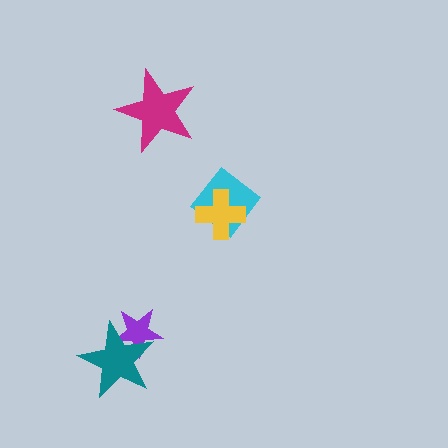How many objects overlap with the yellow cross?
1 object overlaps with the yellow cross.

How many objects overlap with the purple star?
1 object overlaps with the purple star.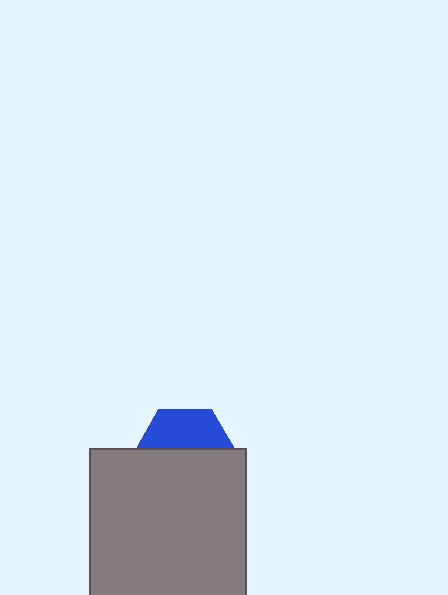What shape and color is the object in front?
The object in front is a gray square.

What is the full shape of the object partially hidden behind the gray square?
The partially hidden object is a blue hexagon.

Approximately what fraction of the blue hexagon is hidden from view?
Roughly 61% of the blue hexagon is hidden behind the gray square.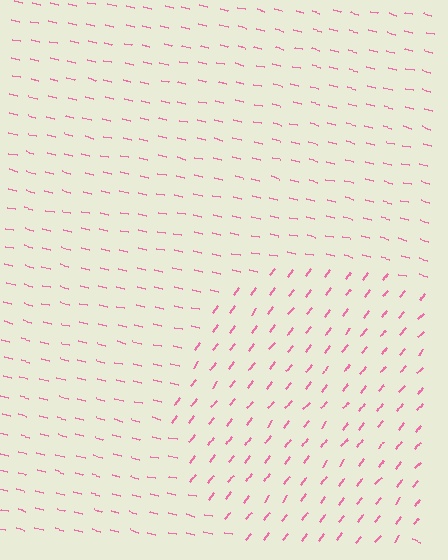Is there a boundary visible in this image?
Yes, there is a texture boundary formed by a change in line orientation.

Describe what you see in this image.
The image is filled with small pink line segments. A circle region in the image has lines oriented differently from the surrounding lines, creating a visible texture boundary.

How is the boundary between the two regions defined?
The boundary is defined purely by a change in line orientation (approximately 66 degrees difference). All lines are the same color and thickness.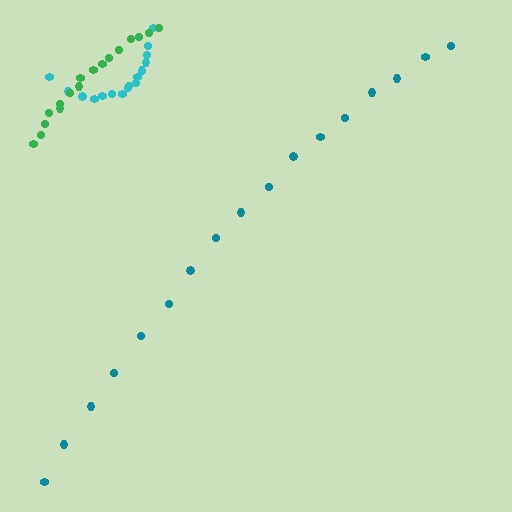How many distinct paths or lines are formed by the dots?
There are 3 distinct paths.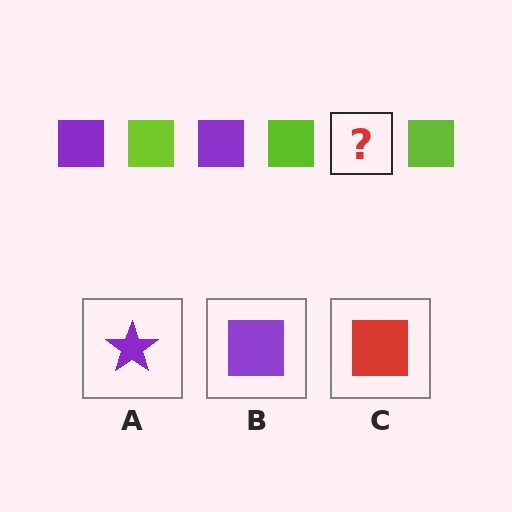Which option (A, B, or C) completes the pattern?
B.